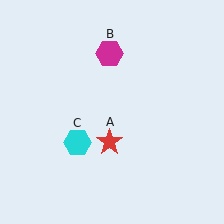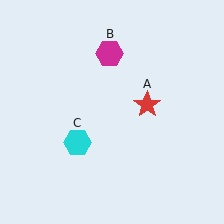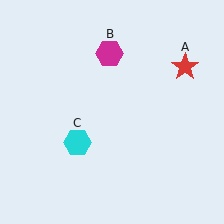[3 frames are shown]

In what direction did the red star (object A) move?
The red star (object A) moved up and to the right.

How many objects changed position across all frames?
1 object changed position: red star (object A).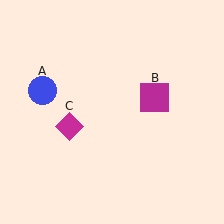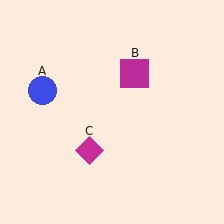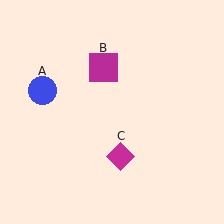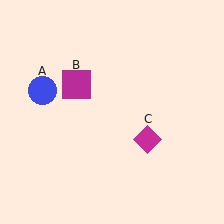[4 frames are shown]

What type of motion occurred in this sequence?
The magenta square (object B), magenta diamond (object C) rotated counterclockwise around the center of the scene.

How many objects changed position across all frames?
2 objects changed position: magenta square (object B), magenta diamond (object C).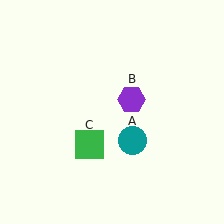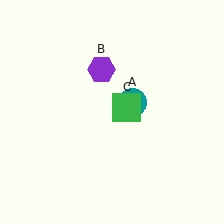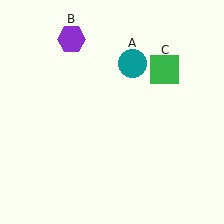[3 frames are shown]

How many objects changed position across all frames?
3 objects changed position: teal circle (object A), purple hexagon (object B), green square (object C).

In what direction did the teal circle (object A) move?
The teal circle (object A) moved up.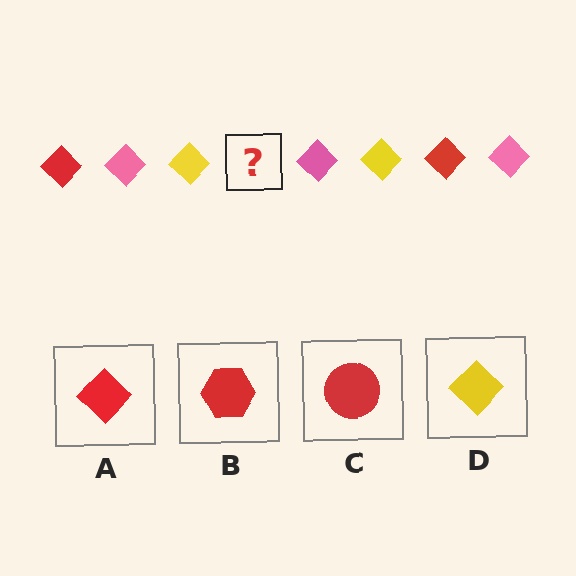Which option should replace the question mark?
Option A.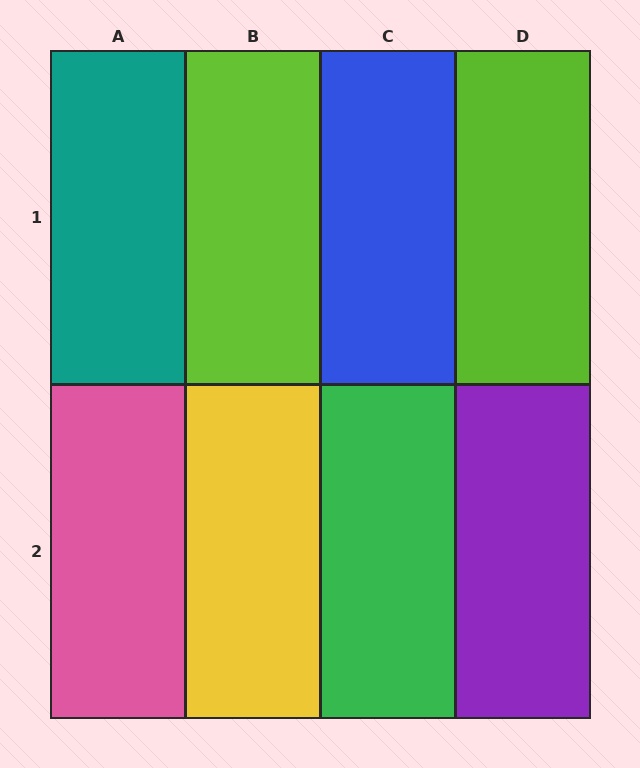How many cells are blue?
1 cell is blue.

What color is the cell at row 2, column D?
Purple.